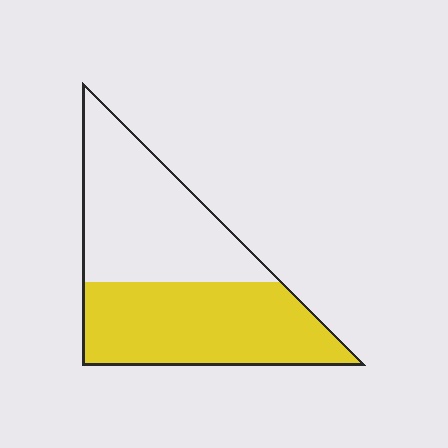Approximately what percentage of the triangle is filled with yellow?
Approximately 50%.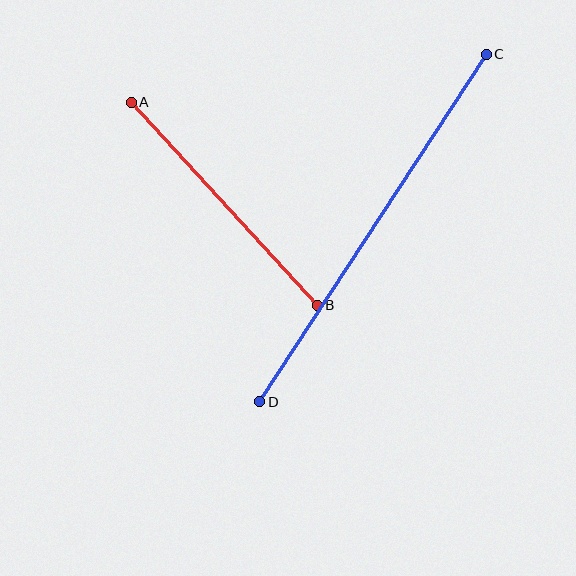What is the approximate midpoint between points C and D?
The midpoint is at approximately (373, 228) pixels.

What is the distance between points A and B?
The distance is approximately 275 pixels.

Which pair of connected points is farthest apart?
Points C and D are farthest apart.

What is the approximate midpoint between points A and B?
The midpoint is at approximately (224, 204) pixels.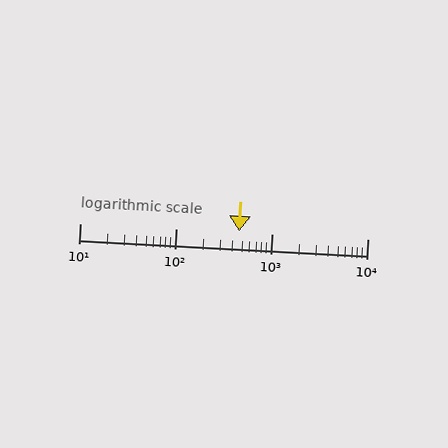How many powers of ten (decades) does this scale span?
The scale spans 3 decades, from 10 to 10000.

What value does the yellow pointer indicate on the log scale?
The pointer indicates approximately 460.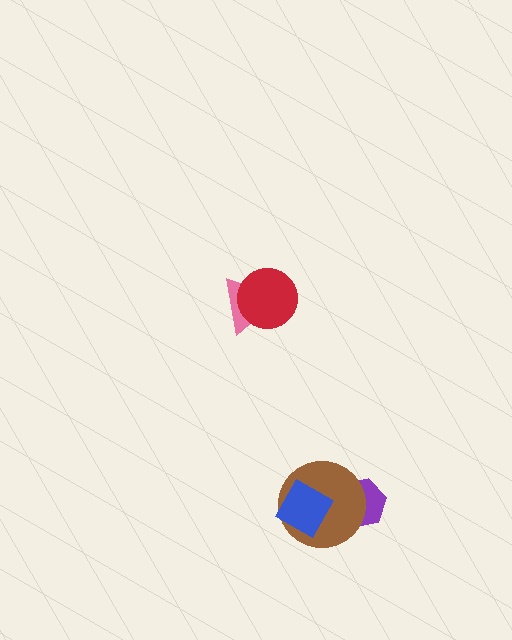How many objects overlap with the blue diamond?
1 object overlaps with the blue diamond.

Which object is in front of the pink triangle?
The red circle is in front of the pink triangle.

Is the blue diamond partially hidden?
No, no other shape covers it.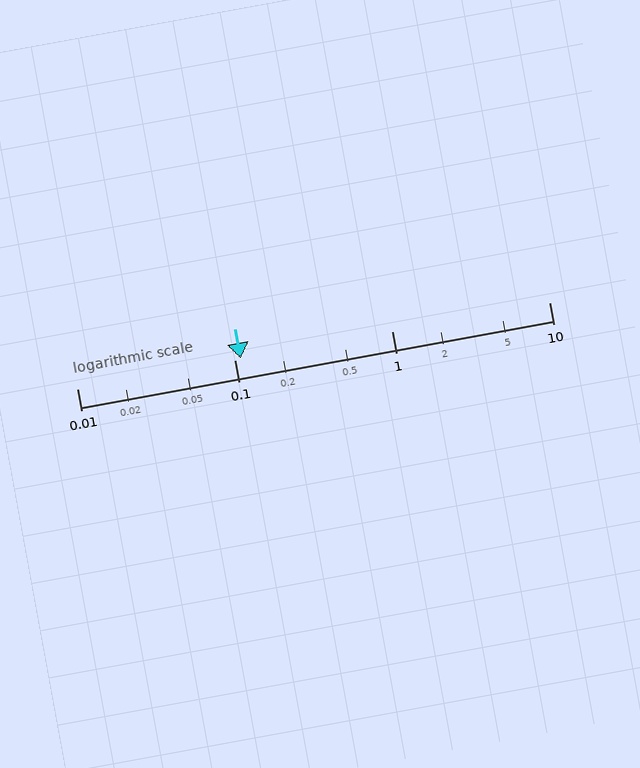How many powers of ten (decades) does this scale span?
The scale spans 3 decades, from 0.01 to 10.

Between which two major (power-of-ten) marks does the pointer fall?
The pointer is between 0.1 and 1.